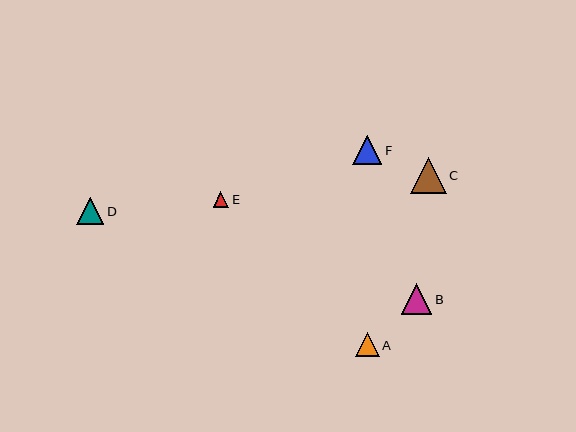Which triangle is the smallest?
Triangle E is the smallest with a size of approximately 16 pixels.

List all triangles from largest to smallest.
From largest to smallest: C, B, F, D, A, E.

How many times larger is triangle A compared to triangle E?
Triangle A is approximately 1.5 times the size of triangle E.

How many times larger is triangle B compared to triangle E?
Triangle B is approximately 1.9 times the size of triangle E.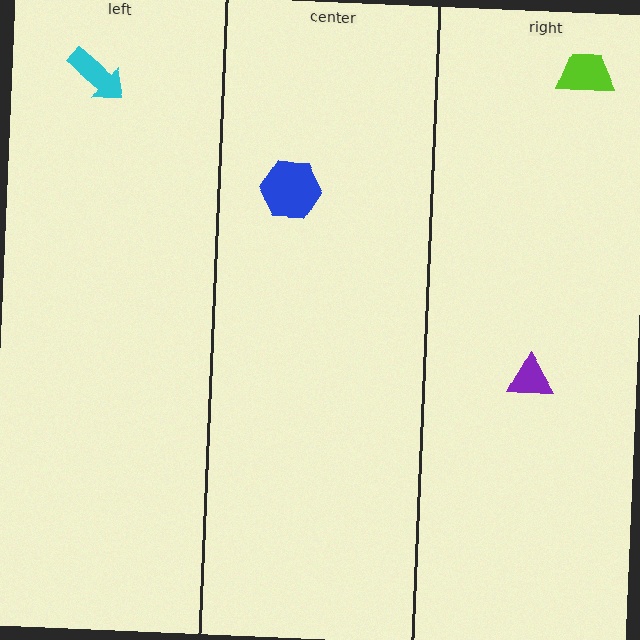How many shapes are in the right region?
2.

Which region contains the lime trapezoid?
The right region.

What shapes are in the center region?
The blue hexagon.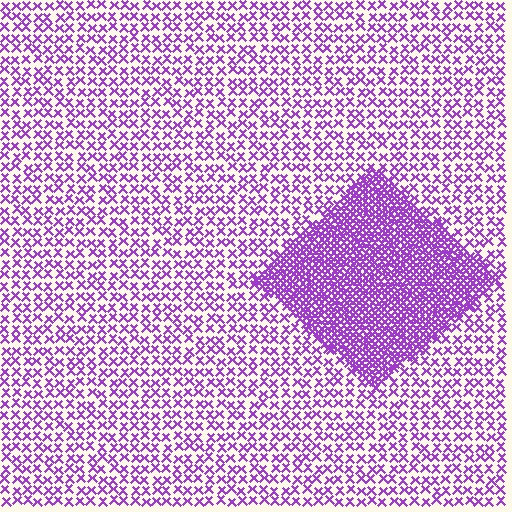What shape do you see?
I see a diamond.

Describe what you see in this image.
The image contains small purple elements arranged at two different densities. A diamond-shaped region is visible where the elements are more densely packed than the surrounding area.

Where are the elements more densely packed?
The elements are more densely packed inside the diamond boundary.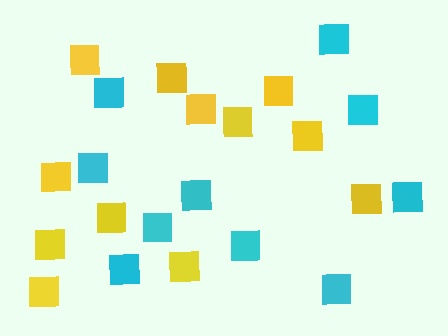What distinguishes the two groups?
There are 2 groups: one group of yellow squares (12) and one group of cyan squares (10).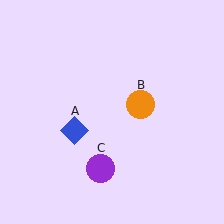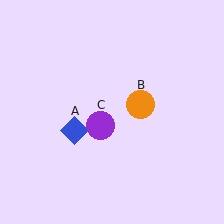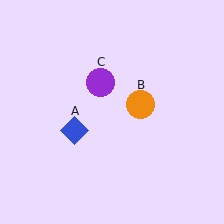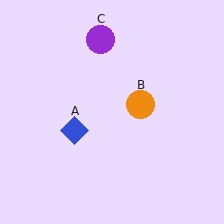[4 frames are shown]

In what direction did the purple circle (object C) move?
The purple circle (object C) moved up.